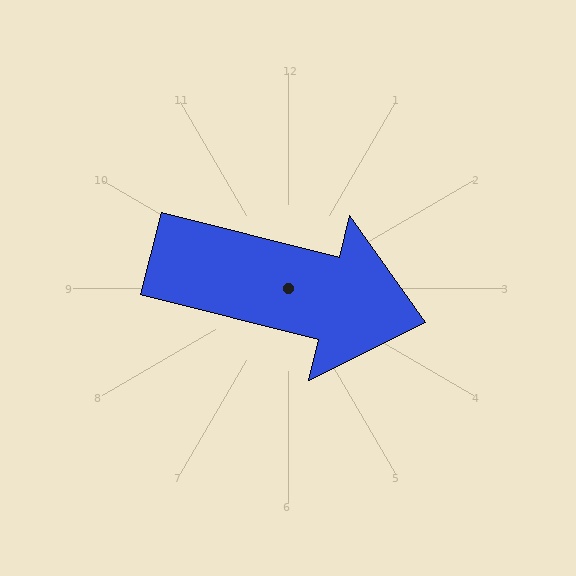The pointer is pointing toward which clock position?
Roughly 3 o'clock.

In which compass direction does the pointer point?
East.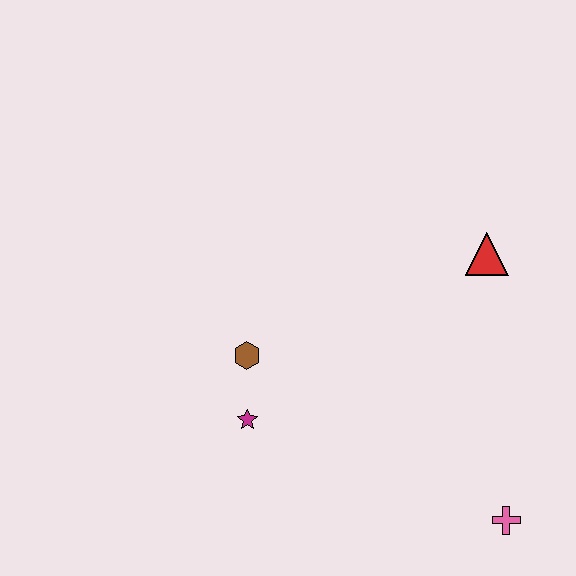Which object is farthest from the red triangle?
The magenta star is farthest from the red triangle.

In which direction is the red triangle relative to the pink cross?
The red triangle is above the pink cross.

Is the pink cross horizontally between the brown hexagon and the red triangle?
No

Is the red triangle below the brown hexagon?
No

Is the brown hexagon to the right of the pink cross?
No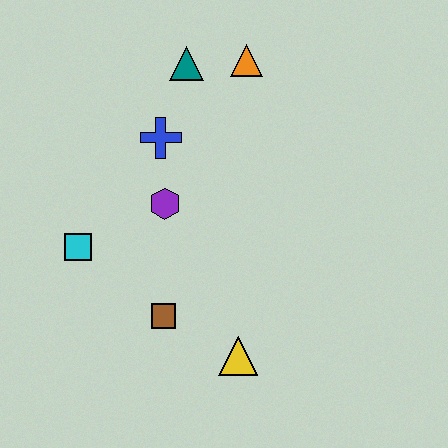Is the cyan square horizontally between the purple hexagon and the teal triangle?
No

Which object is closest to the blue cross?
The purple hexagon is closest to the blue cross.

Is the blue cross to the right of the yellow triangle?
No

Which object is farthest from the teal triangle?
The yellow triangle is farthest from the teal triangle.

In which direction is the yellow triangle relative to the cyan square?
The yellow triangle is to the right of the cyan square.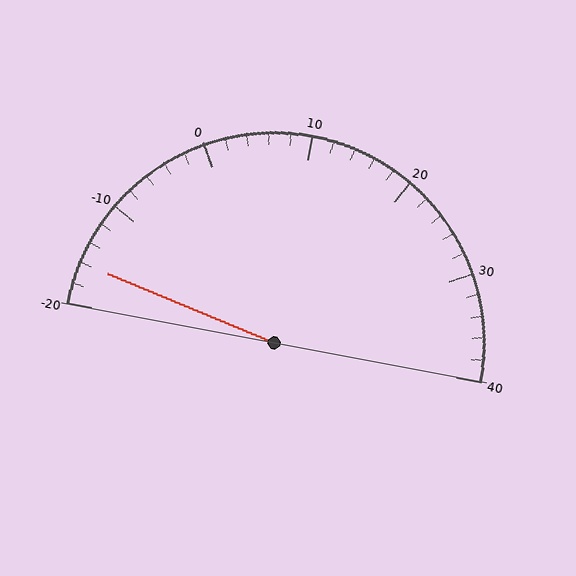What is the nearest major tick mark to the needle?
The nearest major tick mark is -20.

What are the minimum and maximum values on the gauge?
The gauge ranges from -20 to 40.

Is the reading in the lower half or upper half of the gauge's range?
The reading is in the lower half of the range (-20 to 40).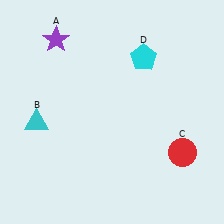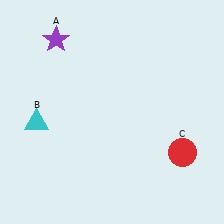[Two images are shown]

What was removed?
The cyan pentagon (D) was removed in Image 2.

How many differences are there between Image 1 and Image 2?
There is 1 difference between the two images.